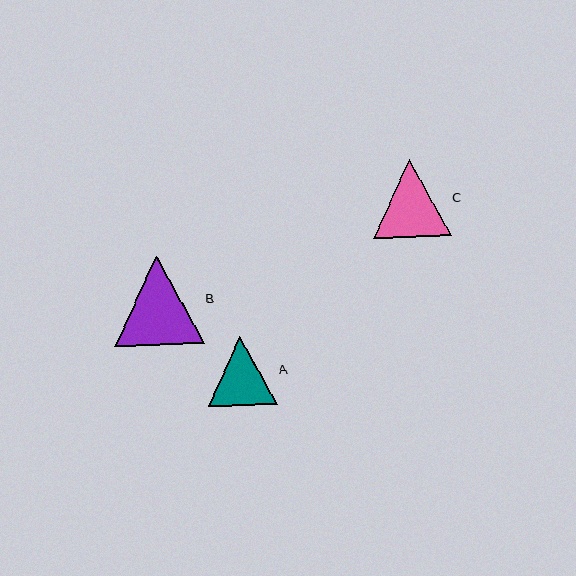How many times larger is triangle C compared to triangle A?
Triangle C is approximately 1.1 times the size of triangle A.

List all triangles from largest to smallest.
From largest to smallest: B, C, A.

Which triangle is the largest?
Triangle B is the largest with a size of approximately 89 pixels.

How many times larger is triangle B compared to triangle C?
Triangle B is approximately 1.1 times the size of triangle C.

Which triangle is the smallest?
Triangle A is the smallest with a size of approximately 69 pixels.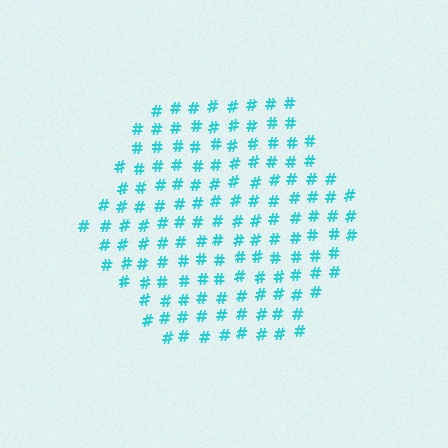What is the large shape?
The large shape is a hexagon.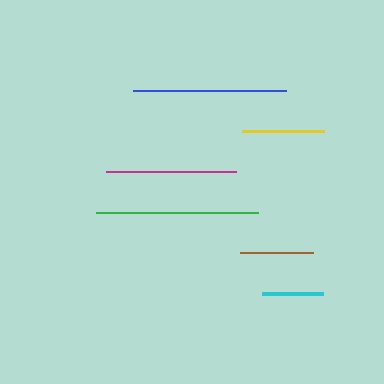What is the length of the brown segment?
The brown segment is approximately 73 pixels long.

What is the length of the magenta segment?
The magenta segment is approximately 130 pixels long.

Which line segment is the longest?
The green line is the longest at approximately 162 pixels.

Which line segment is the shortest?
The cyan line is the shortest at approximately 61 pixels.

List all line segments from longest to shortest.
From longest to shortest: green, blue, magenta, yellow, brown, cyan.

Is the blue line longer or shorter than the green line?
The green line is longer than the blue line.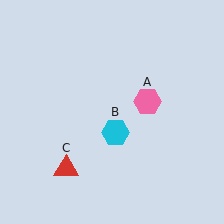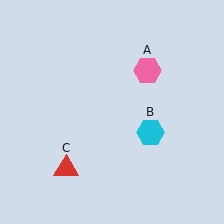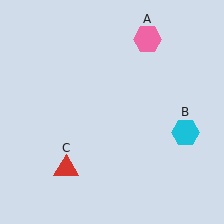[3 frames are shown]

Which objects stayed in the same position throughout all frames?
Red triangle (object C) remained stationary.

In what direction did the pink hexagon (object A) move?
The pink hexagon (object A) moved up.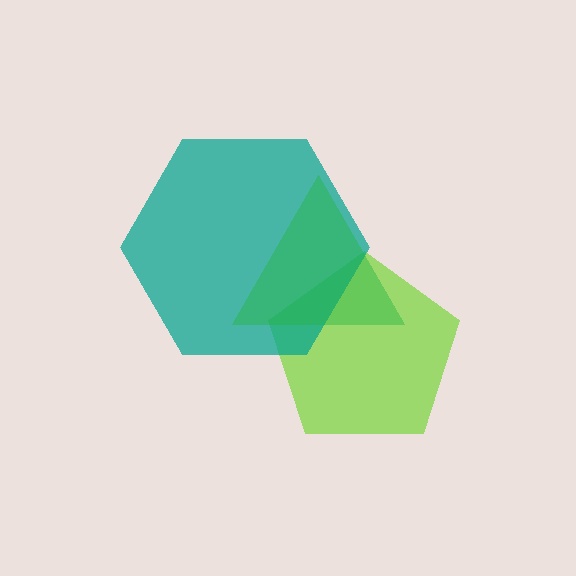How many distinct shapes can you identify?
There are 3 distinct shapes: a lime pentagon, a teal hexagon, a green triangle.